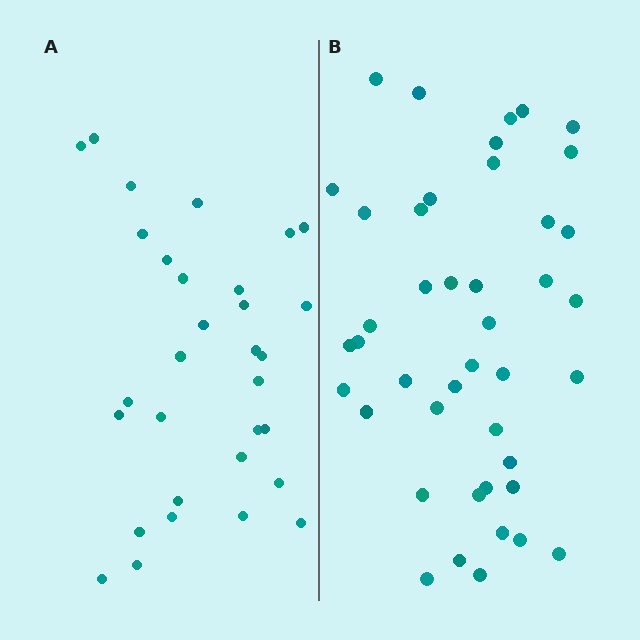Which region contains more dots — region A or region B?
Region B (the right region) has more dots.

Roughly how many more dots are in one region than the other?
Region B has roughly 12 or so more dots than region A.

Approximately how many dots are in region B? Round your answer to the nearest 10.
About 40 dots. (The exact count is 43, which rounds to 40.)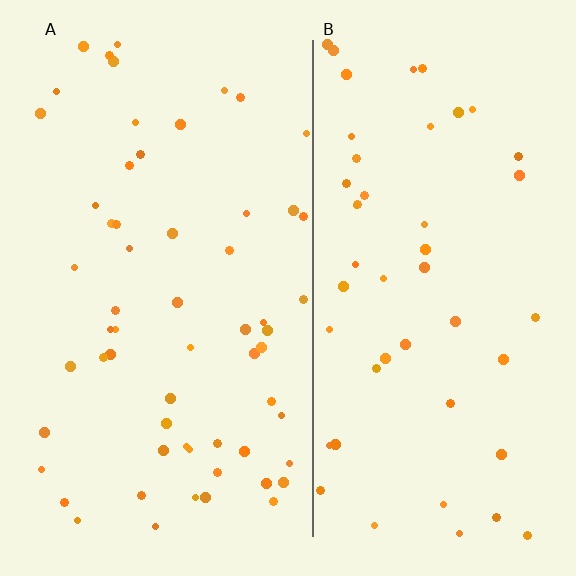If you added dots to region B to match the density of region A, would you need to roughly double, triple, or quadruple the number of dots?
Approximately double.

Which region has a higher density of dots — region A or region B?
A (the left).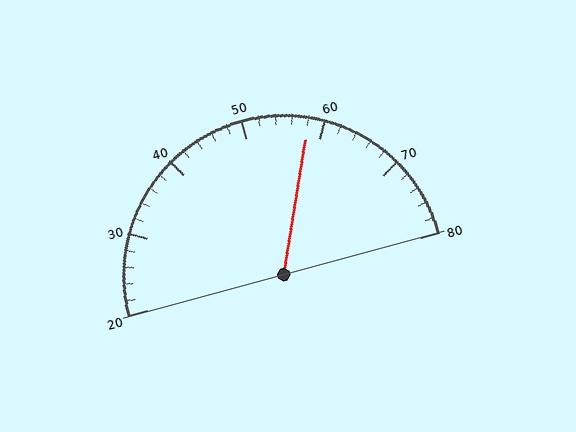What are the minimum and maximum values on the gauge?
The gauge ranges from 20 to 80.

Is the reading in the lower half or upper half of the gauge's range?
The reading is in the upper half of the range (20 to 80).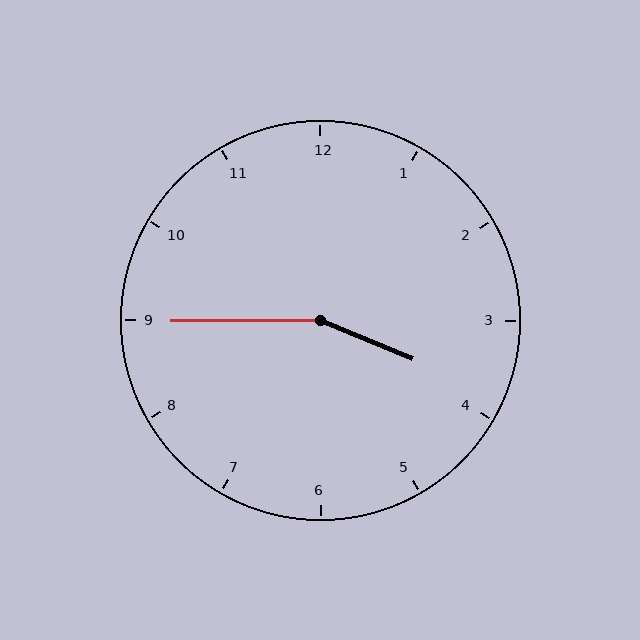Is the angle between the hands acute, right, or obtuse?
It is obtuse.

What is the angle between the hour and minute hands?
Approximately 158 degrees.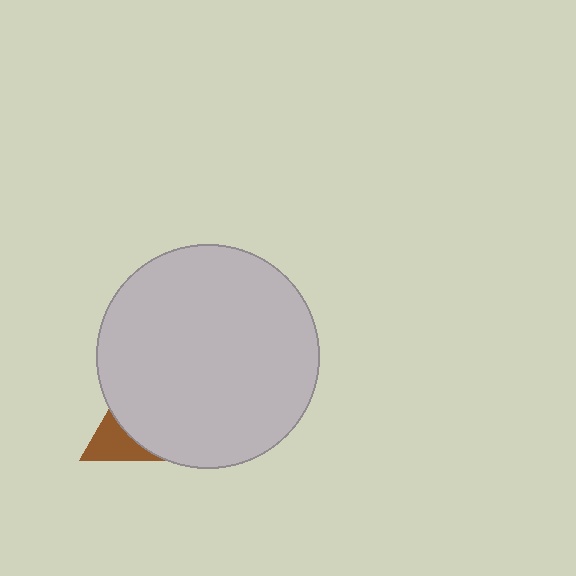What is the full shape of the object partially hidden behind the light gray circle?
The partially hidden object is a brown triangle.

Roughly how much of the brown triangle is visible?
A small part of it is visible (roughly 35%).